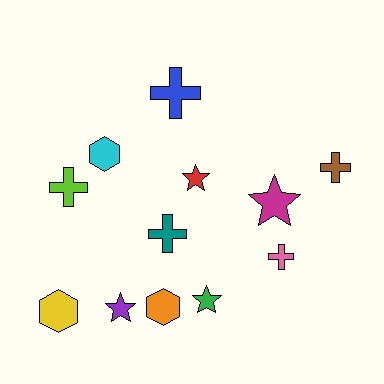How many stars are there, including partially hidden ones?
There are 4 stars.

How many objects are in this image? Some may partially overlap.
There are 12 objects.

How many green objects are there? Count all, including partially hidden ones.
There is 1 green object.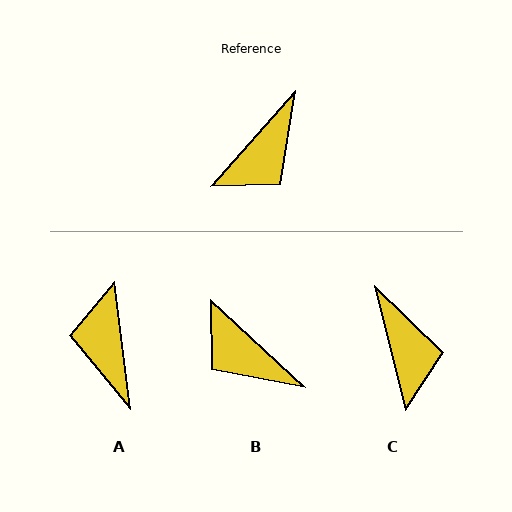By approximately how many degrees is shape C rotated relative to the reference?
Approximately 55 degrees counter-clockwise.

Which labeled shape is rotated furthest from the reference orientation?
A, about 131 degrees away.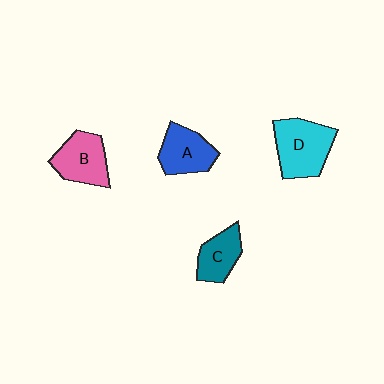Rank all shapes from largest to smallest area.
From largest to smallest: D (cyan), B (pink), A (blue), C (teal).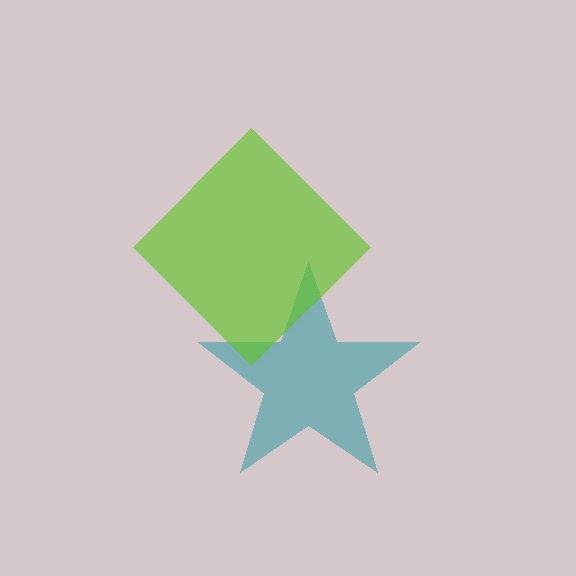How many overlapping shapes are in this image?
There are 2 overlapping shapes in the image.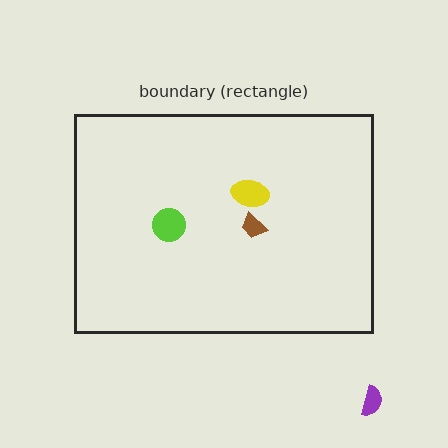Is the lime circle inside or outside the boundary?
Inside.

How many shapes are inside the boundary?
3 inside, 1 outside.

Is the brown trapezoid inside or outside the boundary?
Inside.